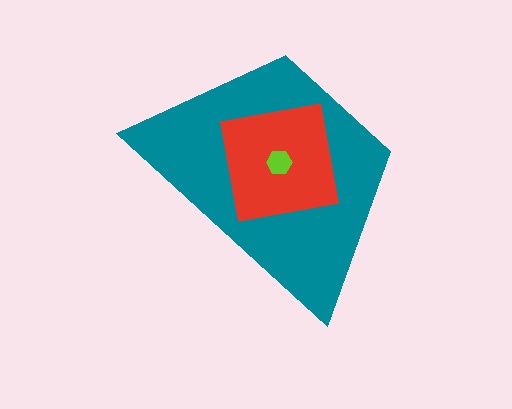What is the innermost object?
The lime hexagon.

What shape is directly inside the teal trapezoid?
The red square.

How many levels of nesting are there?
3.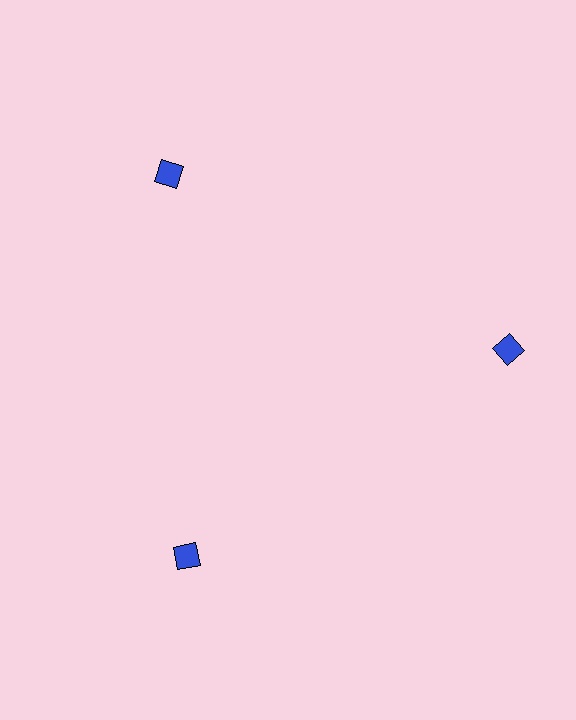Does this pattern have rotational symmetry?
Yes, this pattern has 3-fold rotational symmetry. It looks the same after rotating 120 degrees around the center.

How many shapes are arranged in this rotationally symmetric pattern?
There are 3 shapes, arranged in 3 groups of 1.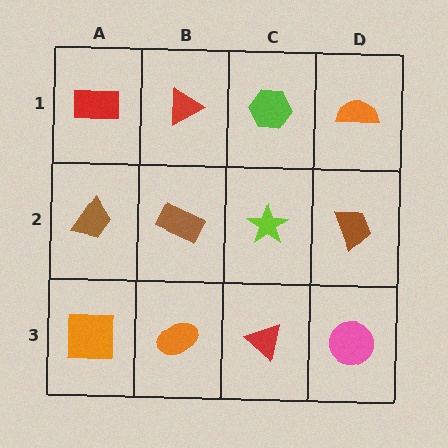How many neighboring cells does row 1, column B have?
3.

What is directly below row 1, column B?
A brown rectangle.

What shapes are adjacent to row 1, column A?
A brown trapezoid (row 2, column A), a red triangle (row 1, column B).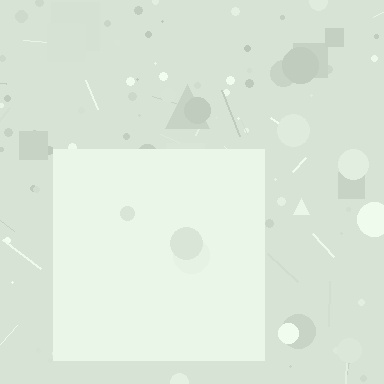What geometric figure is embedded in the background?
A square is embedded in the background.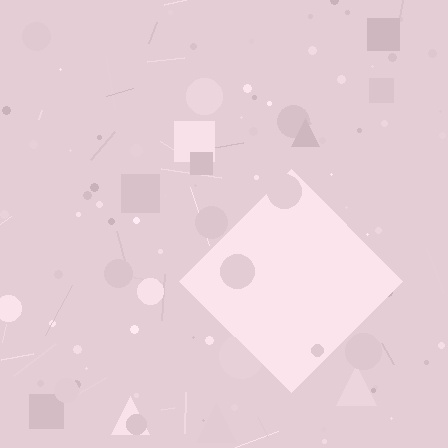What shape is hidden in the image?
A diamond is hidden in the image.